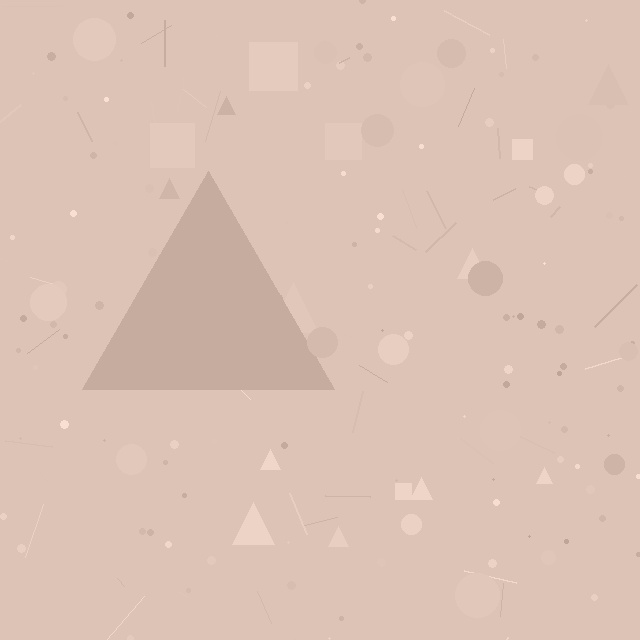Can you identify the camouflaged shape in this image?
The camouflaged shape is a triangle.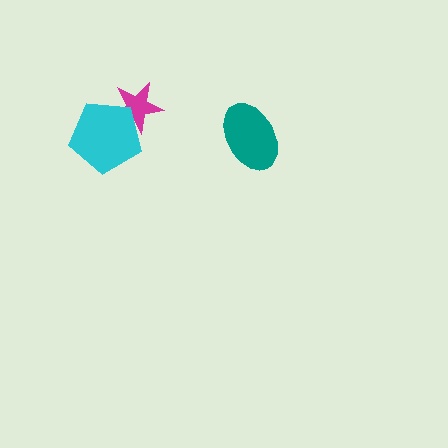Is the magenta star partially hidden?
Yes, it is partially covered by another shape.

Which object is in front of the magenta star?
The cyan pentagon is in front of the magenta star.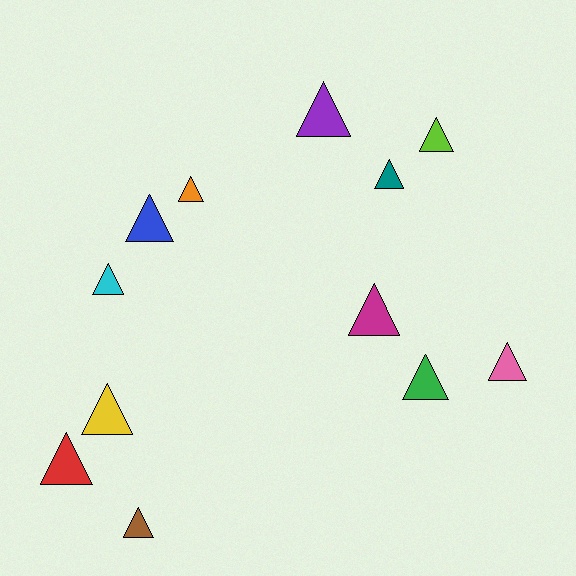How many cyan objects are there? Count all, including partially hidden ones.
There is 1 cyan object.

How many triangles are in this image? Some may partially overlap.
There are 12 triangles.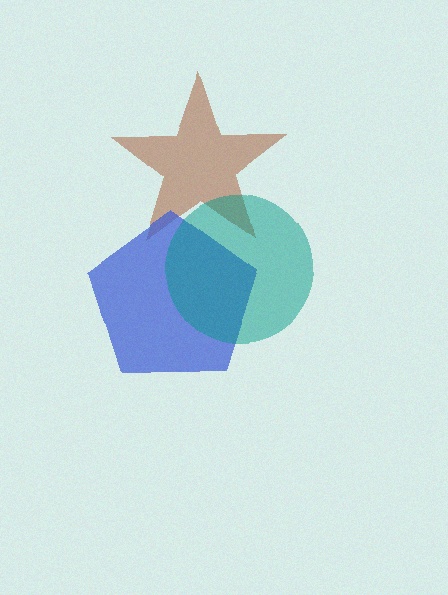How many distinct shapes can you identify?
There are 3 distinct shapes: a brown star, a blue pentagon, a teal circle.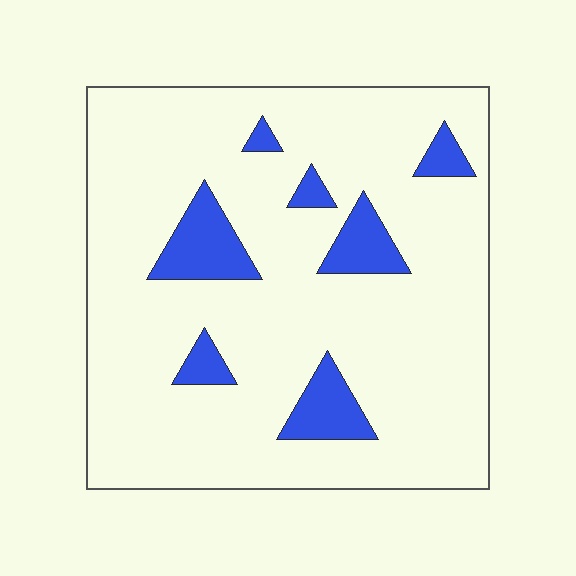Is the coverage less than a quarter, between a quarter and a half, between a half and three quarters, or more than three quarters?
Less than a quarter.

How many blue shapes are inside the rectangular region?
7.